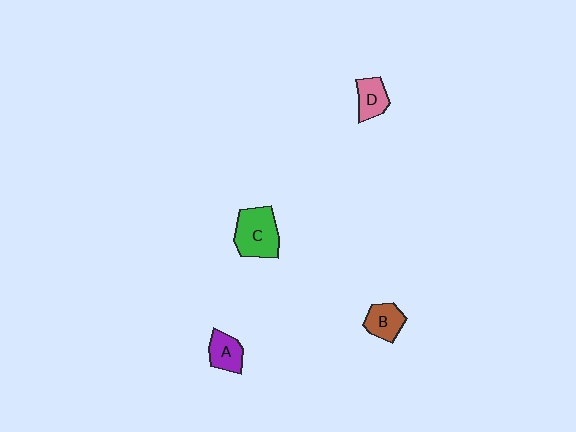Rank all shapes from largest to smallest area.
From largest to smallest: C (green), B (brown), A (purple), D (pink).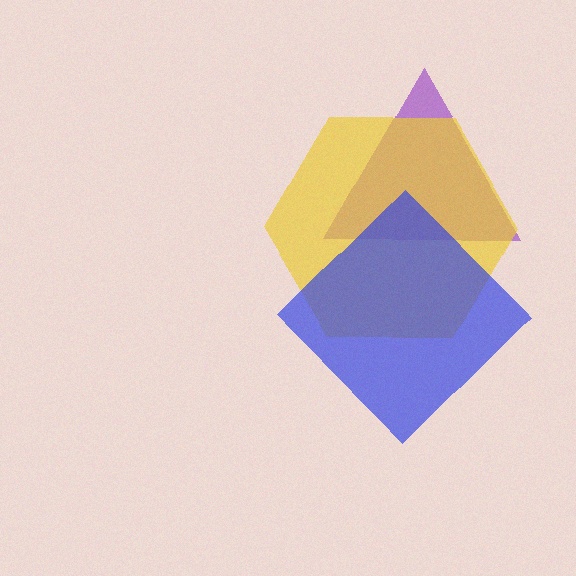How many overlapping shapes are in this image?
There are 3 overlapping shapes in the image.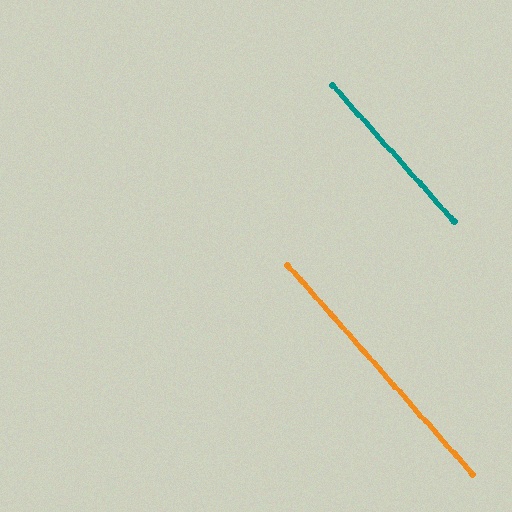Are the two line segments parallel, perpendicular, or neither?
Parallel — their directions differ by only 0.0°.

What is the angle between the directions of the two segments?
Approximately 0 degrees.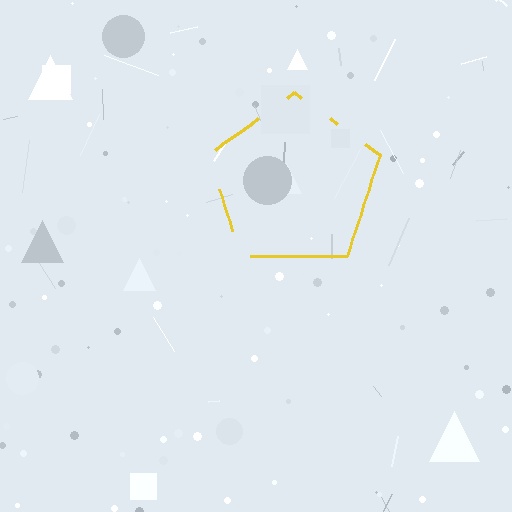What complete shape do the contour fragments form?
The contour fragments form a pentagon.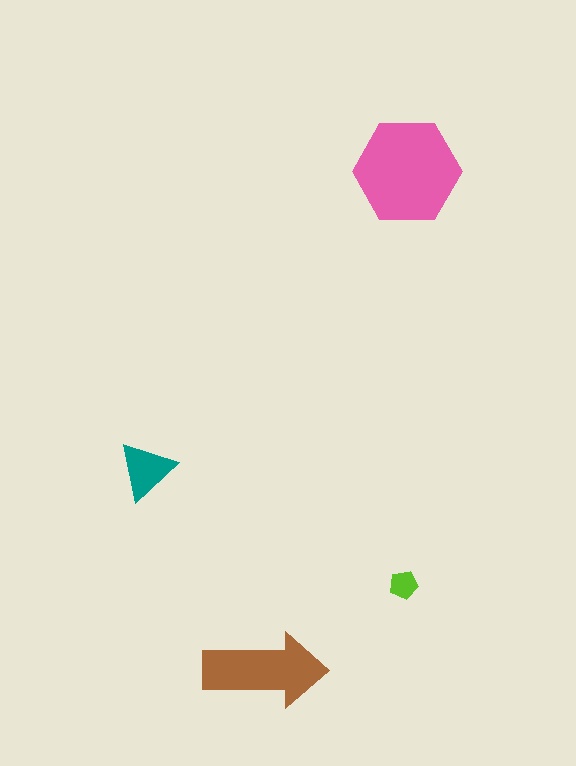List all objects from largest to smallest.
The pink hexagon, the brown arrow, the teal triangle, the lime pentagon.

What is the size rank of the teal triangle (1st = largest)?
3rd.